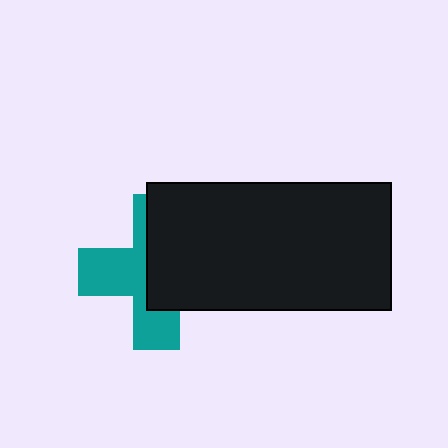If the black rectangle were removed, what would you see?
You would see the complete teal cross.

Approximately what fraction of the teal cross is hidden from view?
Roughly 53% of the teal cross is hidden behind the black rectangle.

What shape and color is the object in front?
The object in front is a black rectangle.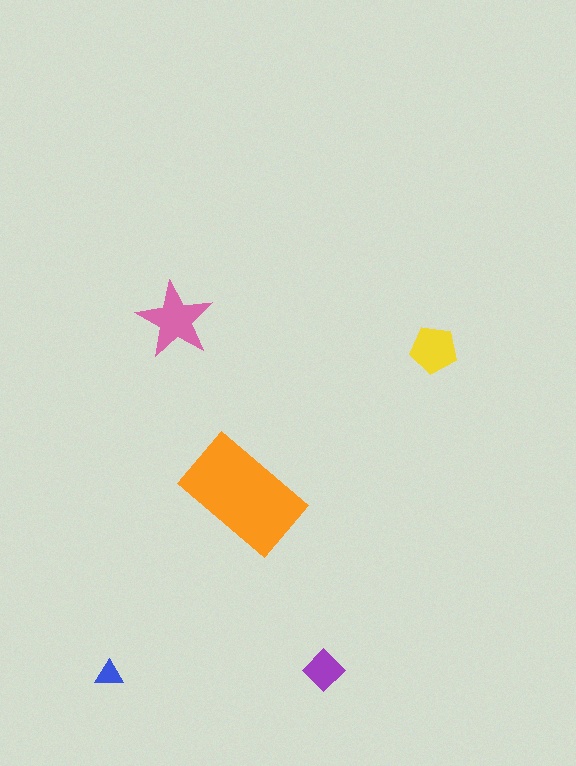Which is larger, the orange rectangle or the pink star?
The orange rectangle.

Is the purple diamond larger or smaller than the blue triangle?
Larger.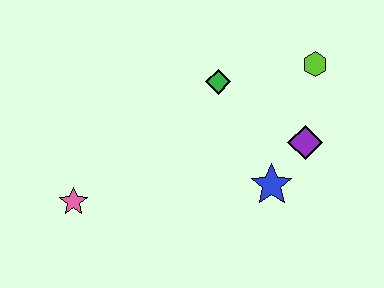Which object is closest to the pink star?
The green diamond is closest to the pink star.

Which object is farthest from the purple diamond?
The pink star is farthest from the purple diamond.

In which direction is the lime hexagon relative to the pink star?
The lime hexagon is to the right of the pink star.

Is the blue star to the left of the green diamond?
No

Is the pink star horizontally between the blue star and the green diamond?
No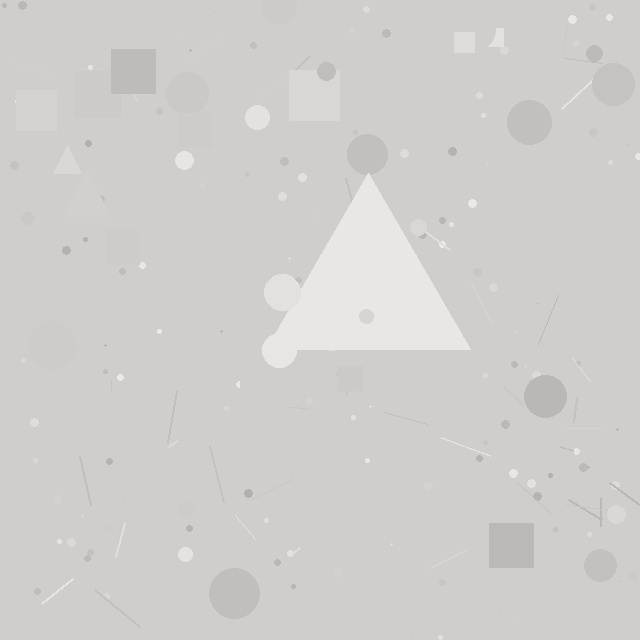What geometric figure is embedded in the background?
A triangle is embedded in the background.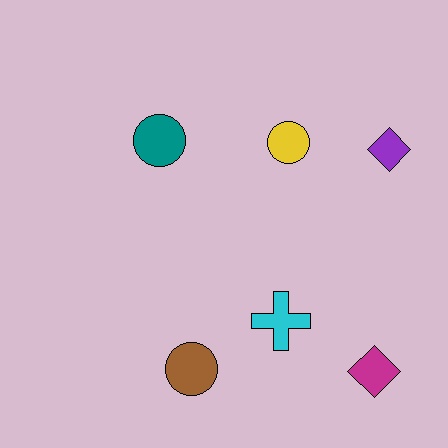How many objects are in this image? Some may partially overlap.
There are 6 objects.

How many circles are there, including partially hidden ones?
There are 3 circles.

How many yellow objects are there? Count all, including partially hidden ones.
There is 1 yellow object.